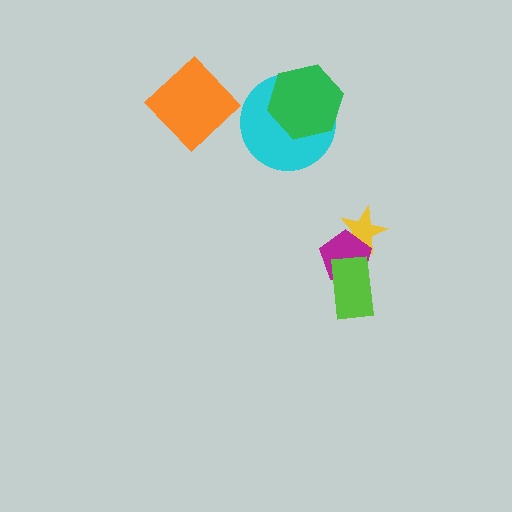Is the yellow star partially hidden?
Yes, it is partially covered by another shape.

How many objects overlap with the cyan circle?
1 object overlaps with the cyan circle.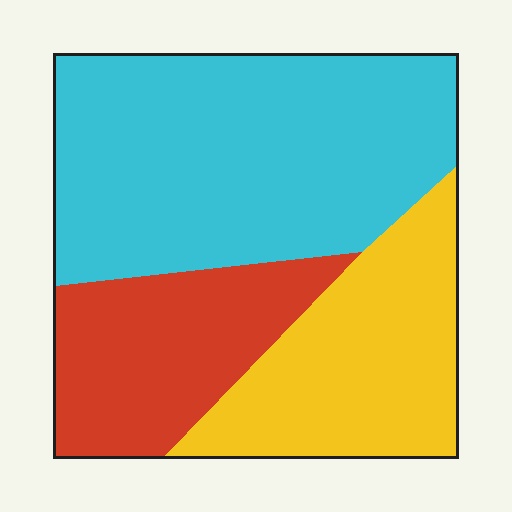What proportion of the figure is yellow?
Yellow takes up about one quarter (1/4) of the figure.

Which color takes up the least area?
Red, at roughly 25%.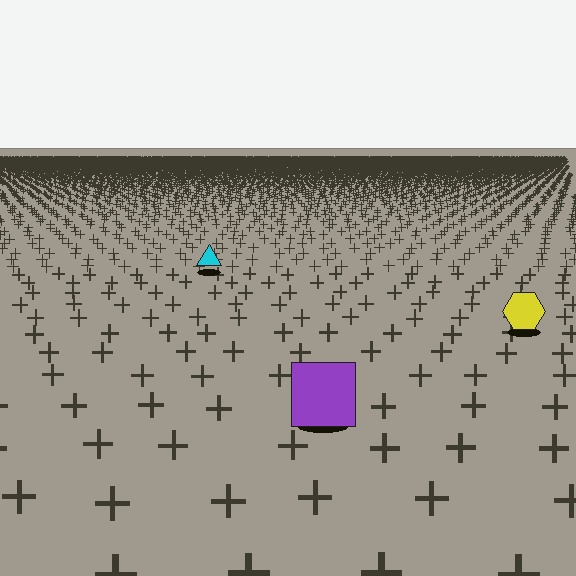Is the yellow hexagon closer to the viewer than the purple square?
No. The purple square is closer — you can tell from the texture gradient: the ground texture is coarser near it.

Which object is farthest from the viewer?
The cyan triangle is farthest from the viewer. It appears smaller and the ground texture around it is denser.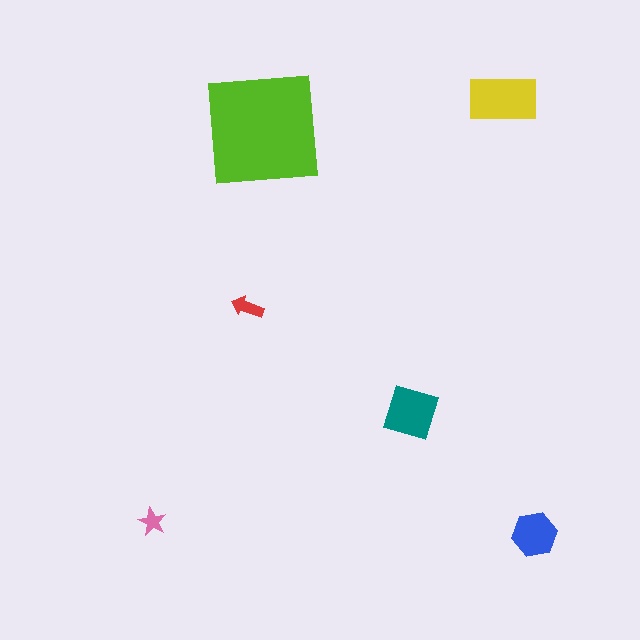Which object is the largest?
The lime square.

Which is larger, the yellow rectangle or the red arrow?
The yellow rectangle.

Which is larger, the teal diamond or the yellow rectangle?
The yellow rectangle.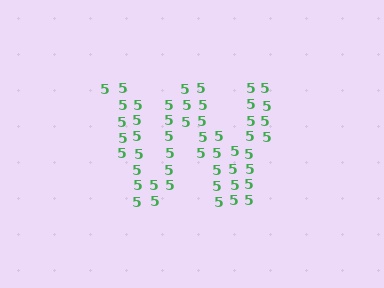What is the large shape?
The large shape is the letter W.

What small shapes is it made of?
It is made of small digit 5's.